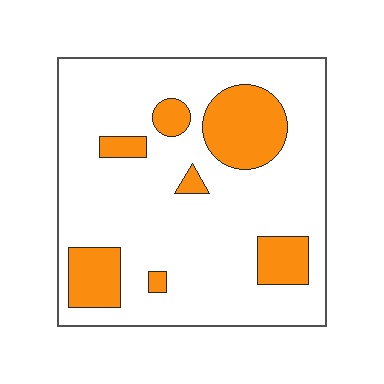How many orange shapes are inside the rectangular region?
7.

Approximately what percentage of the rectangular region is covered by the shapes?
Approximately 20%.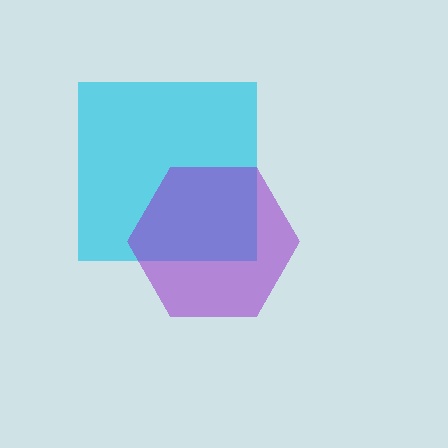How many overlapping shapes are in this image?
There are 2 overlapping shapes in the image.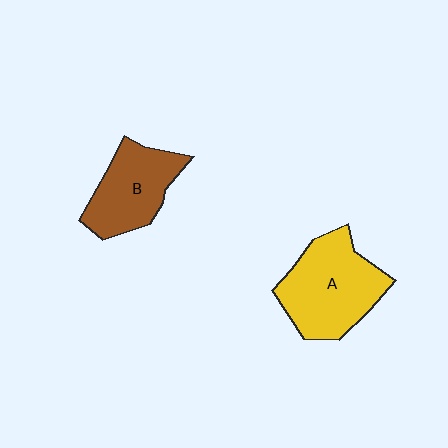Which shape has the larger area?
Shape A (yellow).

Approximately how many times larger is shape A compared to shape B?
Approximately 1.3 times.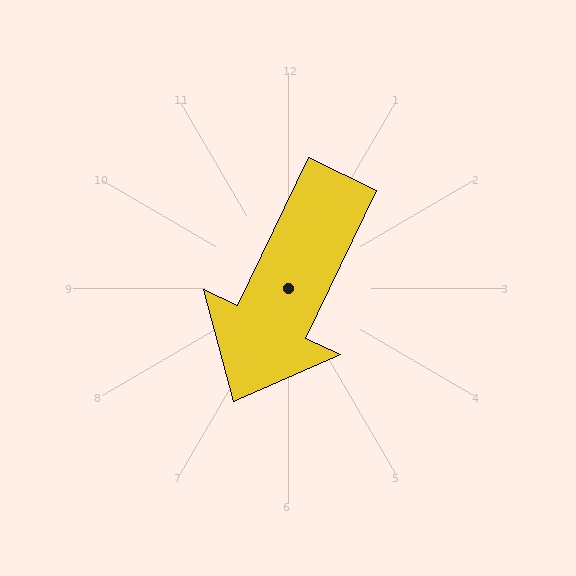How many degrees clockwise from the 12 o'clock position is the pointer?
Approximately 205 degrees.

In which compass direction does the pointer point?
Southwest.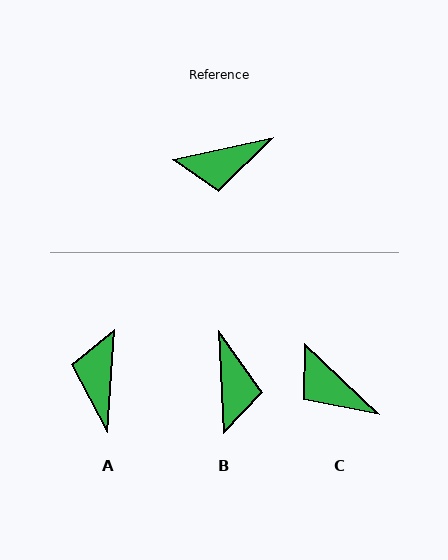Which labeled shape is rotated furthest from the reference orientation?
A, about 107 degrees away.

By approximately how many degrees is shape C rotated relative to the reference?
Approximately 56 degrees clockwise.